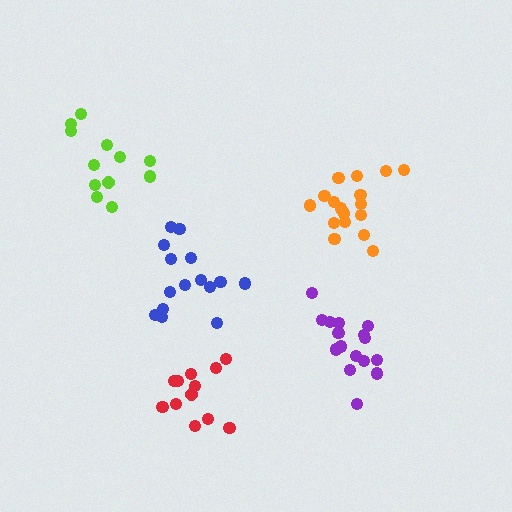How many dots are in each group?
Group 1: 17 dots, Group 2: 12 dots, Group 3: 16 dots, Group 4: 12 dots, Group 5: 15 dots (72 total).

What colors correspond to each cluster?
The clusters are colored: orange, red, purple, lime, blue.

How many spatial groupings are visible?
There are 5 spatial groupings.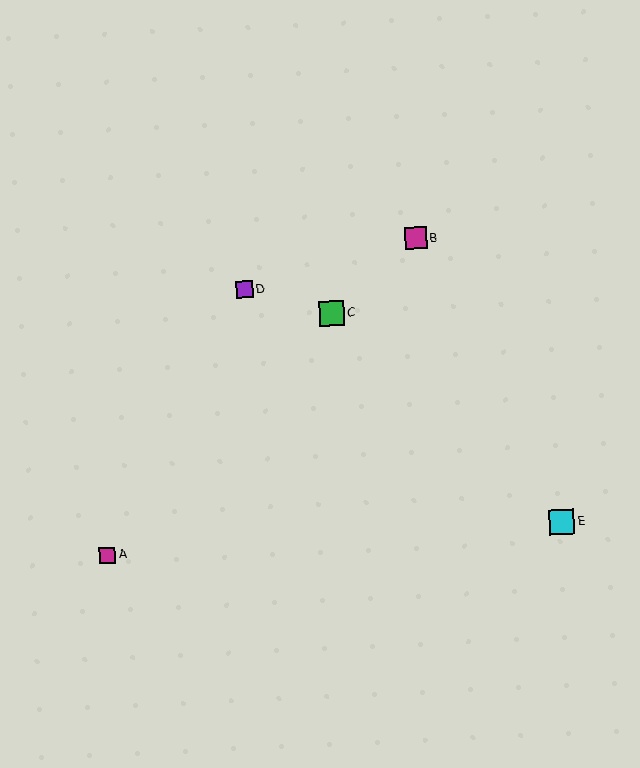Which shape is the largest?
The cyan square (labeled E) is the largest.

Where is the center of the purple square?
The center of the purple square is at (244, 289).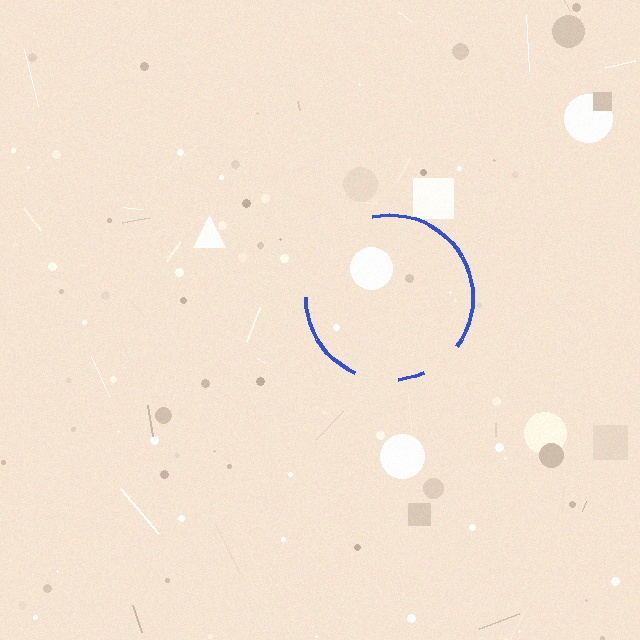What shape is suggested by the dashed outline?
The dashed outline suggests a circle.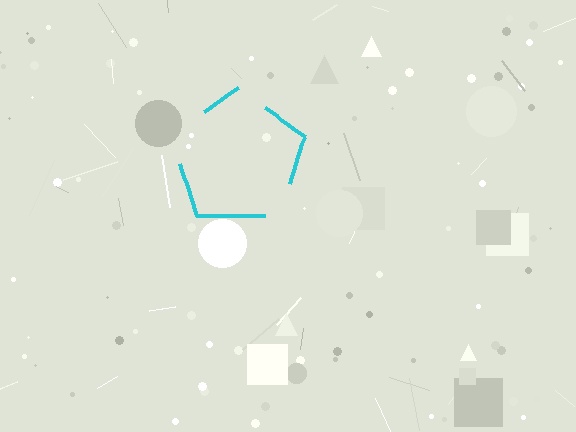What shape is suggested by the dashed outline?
The dashed outline suggests a pentagon.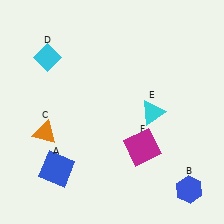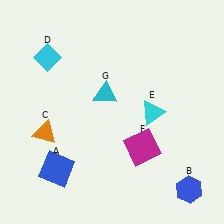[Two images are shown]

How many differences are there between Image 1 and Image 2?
There is 1 difference between the two images.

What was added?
A cyan triangle (G) was added in Image 2.